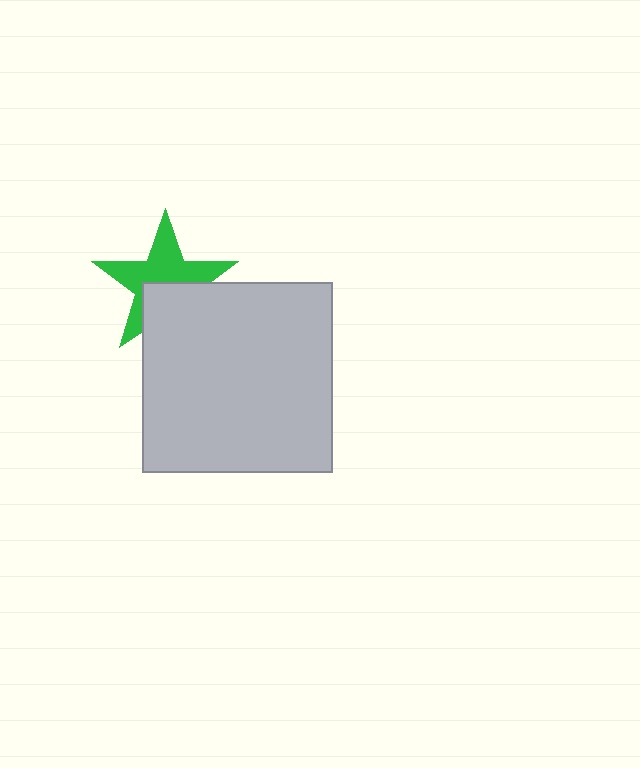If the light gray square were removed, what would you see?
You would see the complete green star.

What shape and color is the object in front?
The object in front is a light gray square.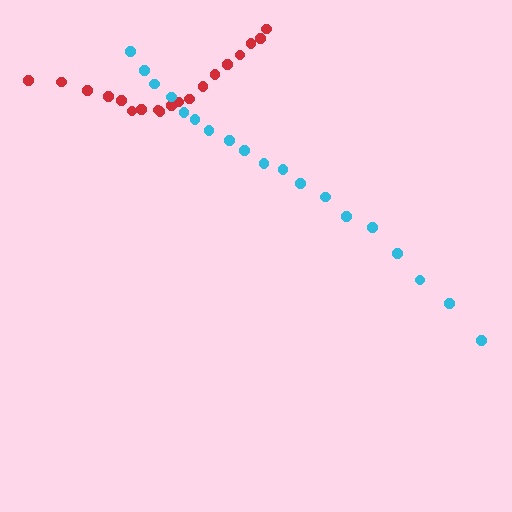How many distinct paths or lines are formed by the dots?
There are 2 distinct paths.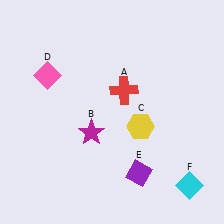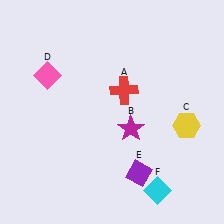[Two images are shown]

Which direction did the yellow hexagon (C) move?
The yellow hexagon (C) moved right.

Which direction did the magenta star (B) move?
The magenta star (B) moved right.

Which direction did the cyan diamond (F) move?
The cyan diamond (F) moved left.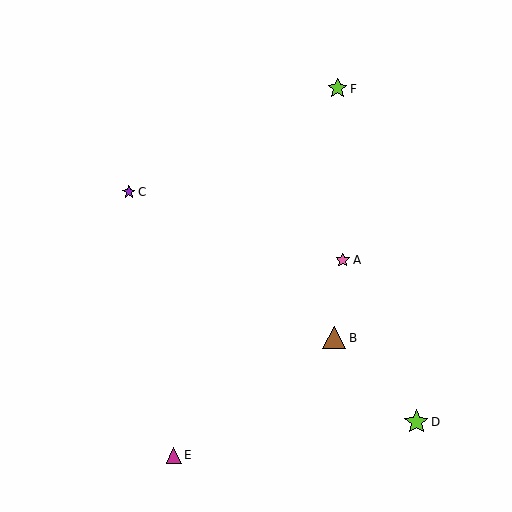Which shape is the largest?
The lime star (labeled D) is the largest.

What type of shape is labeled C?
Shape C is a purple star.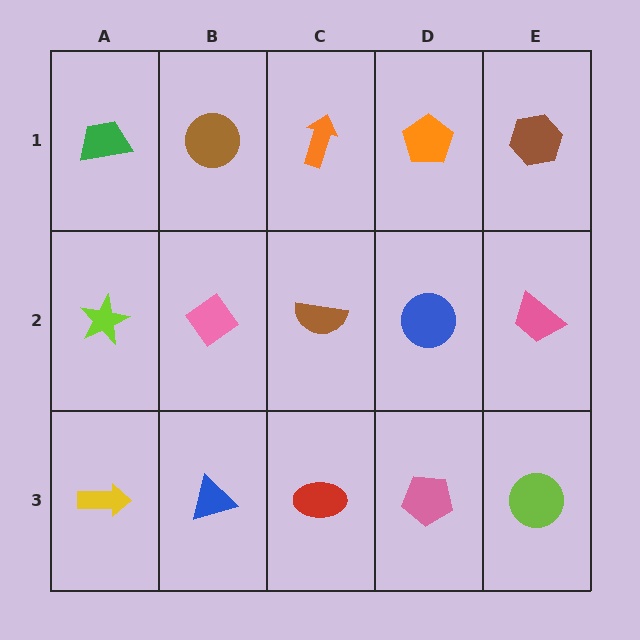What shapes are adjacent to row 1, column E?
A pink trapezoid (row 2, column E), an orange pentagon (row 1, column D).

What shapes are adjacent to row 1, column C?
A brown semicircle (row 2, column C), a brown circle (row 1, column B), an orange pentagon (row 1, column D).